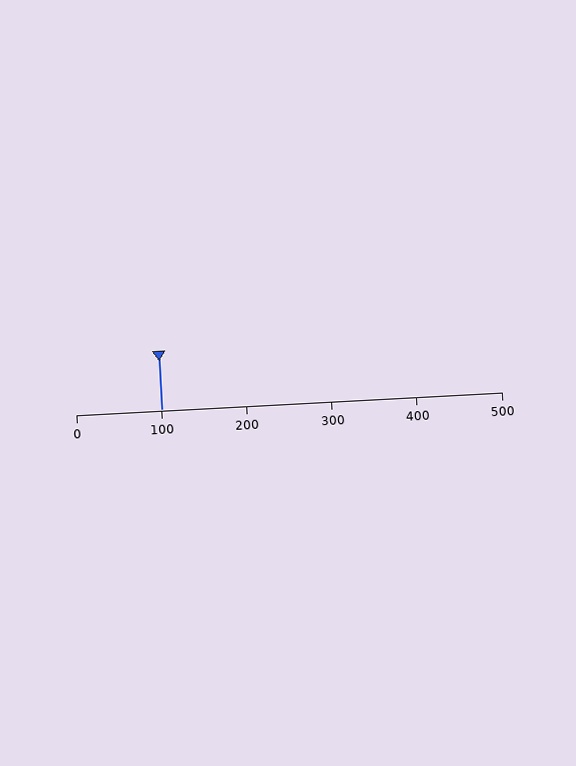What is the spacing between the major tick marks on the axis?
The major ticks are spaced 100 apart.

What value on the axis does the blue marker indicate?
The marker indicates approximately 100.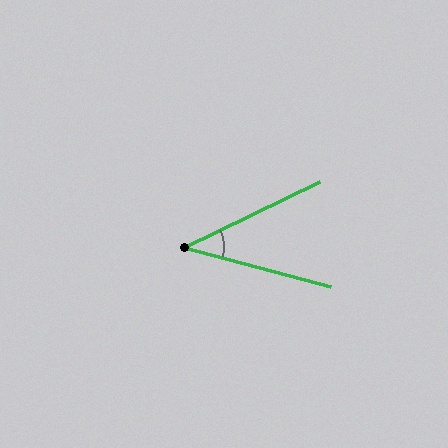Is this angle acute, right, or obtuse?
It is acute.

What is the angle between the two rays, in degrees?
Approximately 41 degrees.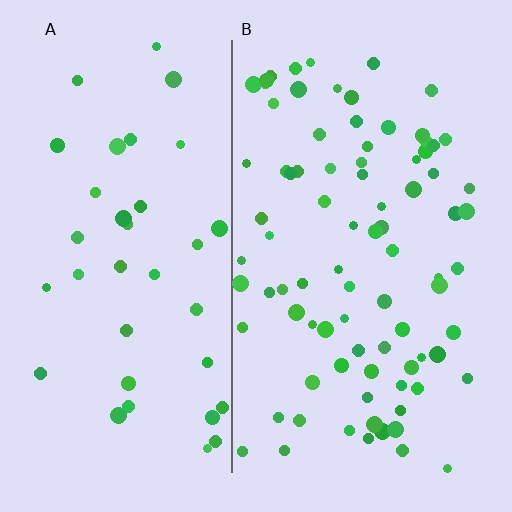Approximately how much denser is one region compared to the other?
Approximately 2.2× — region B over region A.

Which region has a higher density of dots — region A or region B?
B (the right).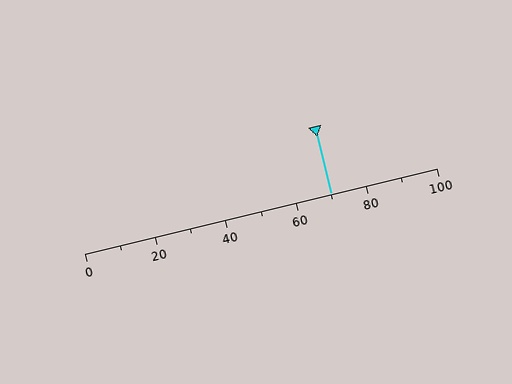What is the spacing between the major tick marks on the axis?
The major ticks are spaced 20 apart.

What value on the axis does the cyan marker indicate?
The marker indicates approximately 70.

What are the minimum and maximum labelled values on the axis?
The axis runs from 0 to 100.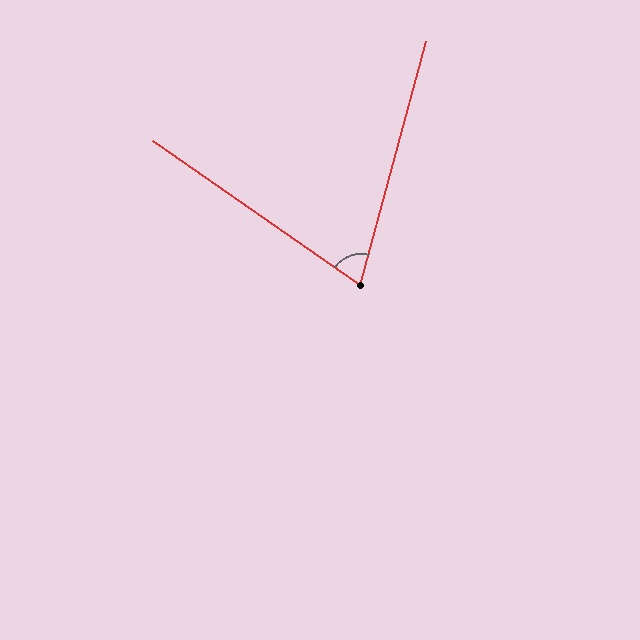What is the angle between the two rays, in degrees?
Approximately 70 degrees.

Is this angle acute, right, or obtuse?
It is acute.